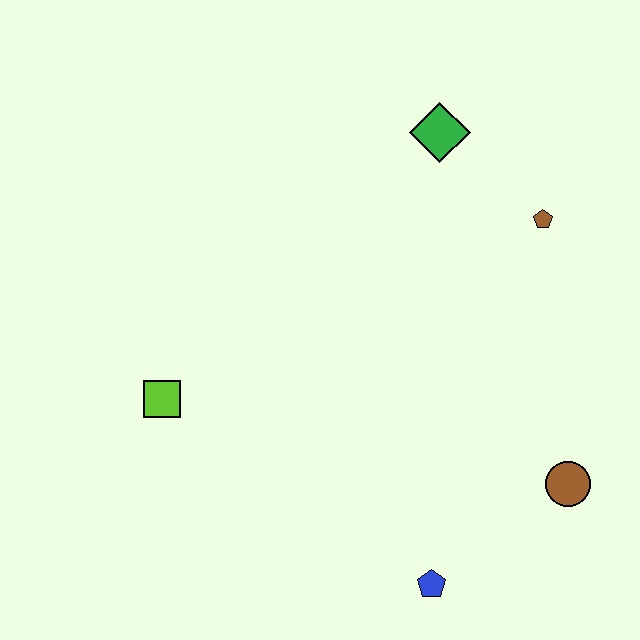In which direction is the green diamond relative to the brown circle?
The green diamond is above the brown circle.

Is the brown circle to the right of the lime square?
Yes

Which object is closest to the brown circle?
The blue pentagon is closest to the brown circle.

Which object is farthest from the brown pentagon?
The lime square is farthest from the brown pentagon.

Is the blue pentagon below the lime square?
Yes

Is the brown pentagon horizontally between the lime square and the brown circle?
Yes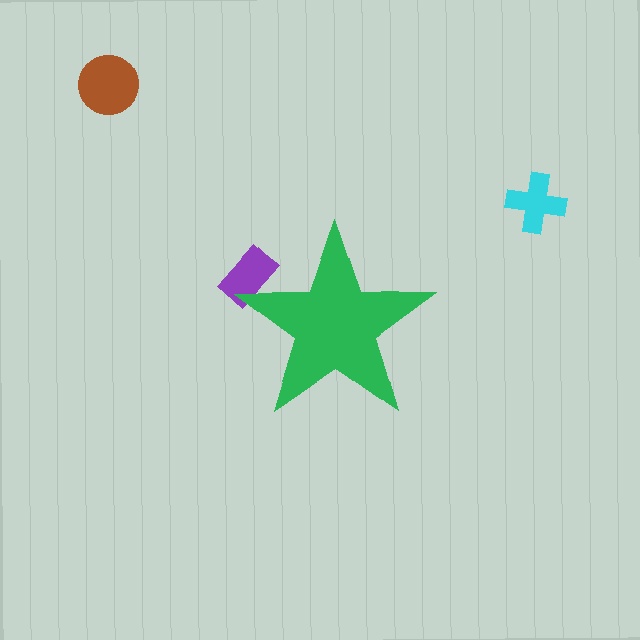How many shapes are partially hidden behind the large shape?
1 shape is partially hidden.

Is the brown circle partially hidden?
No, the brown circle is fully visible.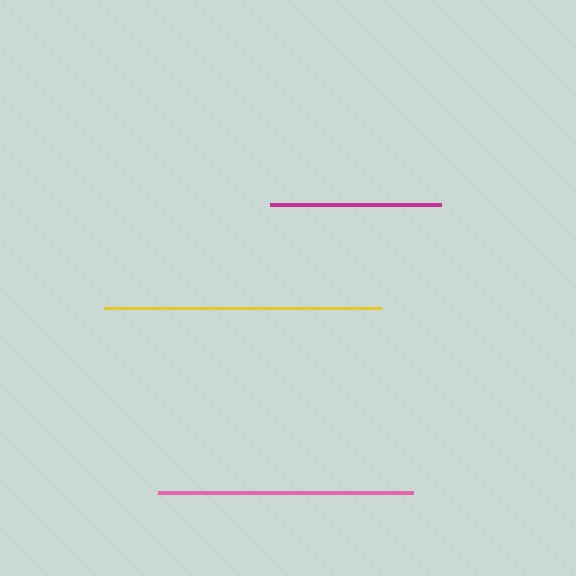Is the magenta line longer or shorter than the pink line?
The pink line is longer than the magenta line.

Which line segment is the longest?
The yellow line is the longest at approximately 277 pixels.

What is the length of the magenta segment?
The magenta segment is approximately 171 pixels long.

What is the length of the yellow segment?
The yellow segment is approximately 277 pixels long.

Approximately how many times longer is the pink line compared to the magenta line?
The pink line is approximately 1.5 times the length of the magenta line.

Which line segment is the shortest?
The magenta line is the shortest at approximately 171 pixels.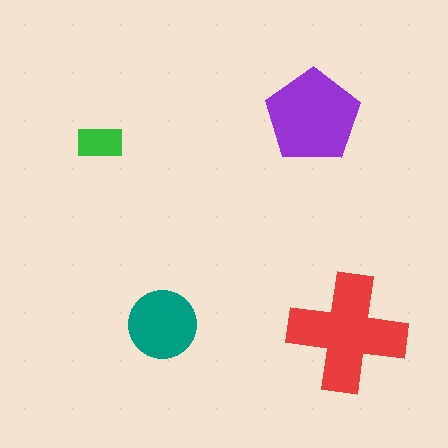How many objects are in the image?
There are 4 objects in the image.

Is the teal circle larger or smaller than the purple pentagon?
Smaller.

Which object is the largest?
The red cross.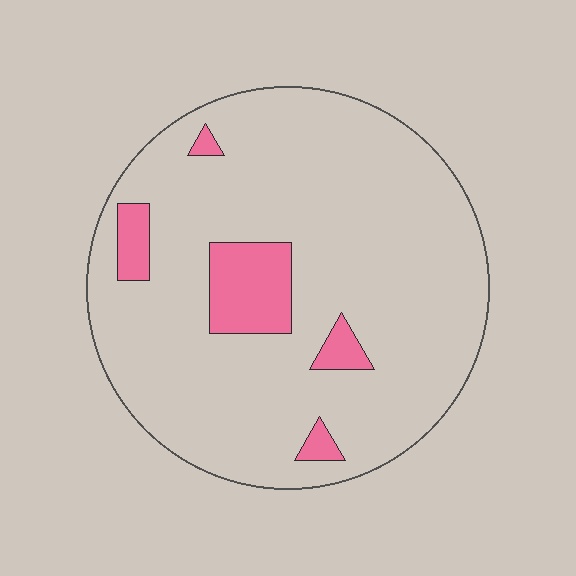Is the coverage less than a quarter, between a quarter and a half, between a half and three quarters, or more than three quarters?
Less than a quarter.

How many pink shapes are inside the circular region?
5.